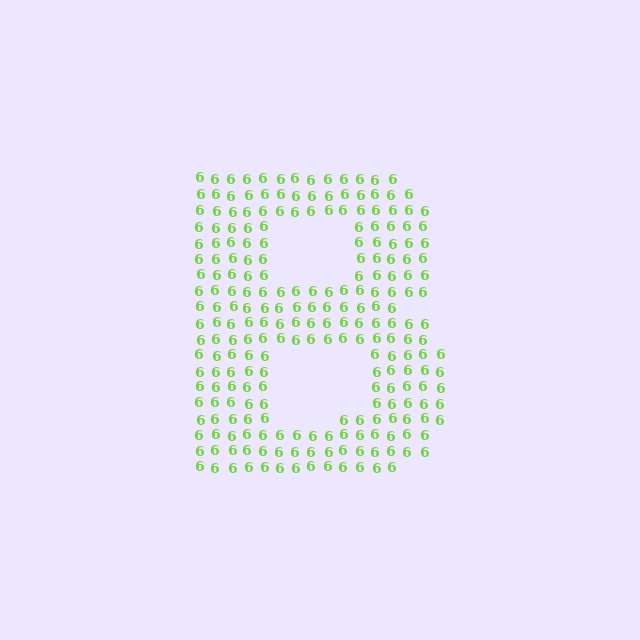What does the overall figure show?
The overall figure shows the letter B.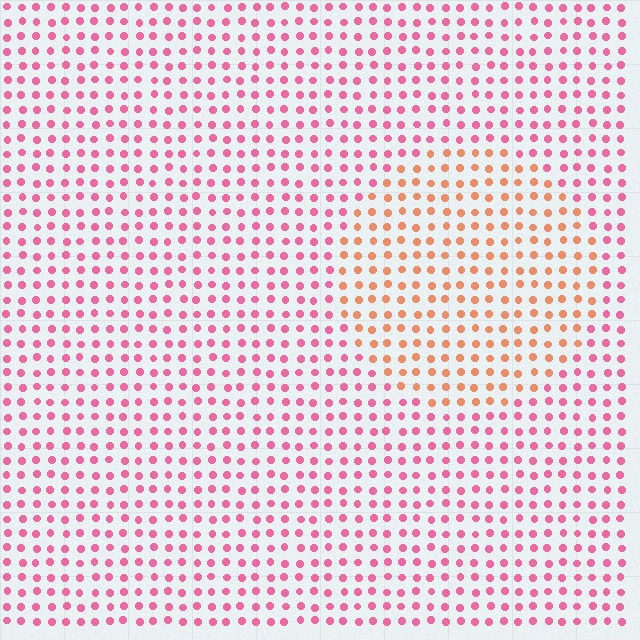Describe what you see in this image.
The image is filled with small pink elements in a uniform arrangement. A circle-shaped region is visible where the elements are tinted to a slightly different hue, forming a subtle color boundary.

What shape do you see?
I see a circle.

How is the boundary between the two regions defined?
The boundary is defined purely by a slight shift in hue (about 43 degrees). Spacing, size, and orientation are identical on both sides.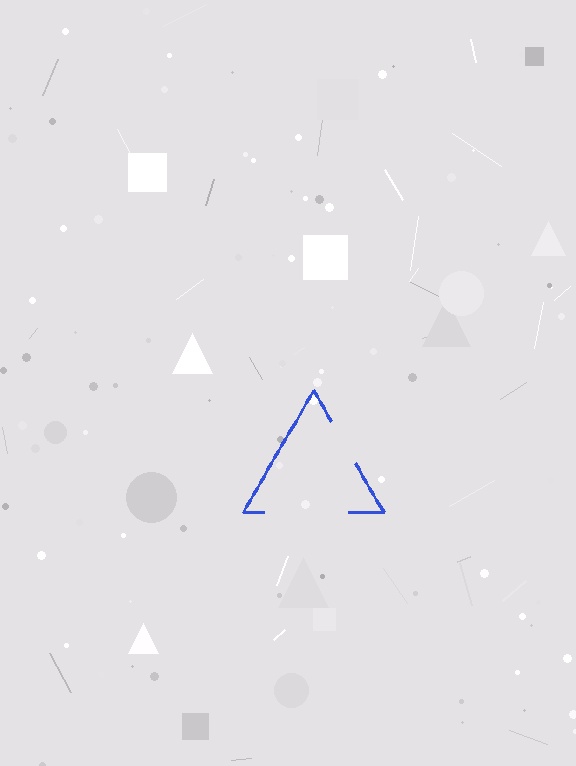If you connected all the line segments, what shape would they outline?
They would outline a triangle.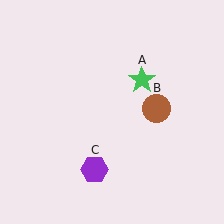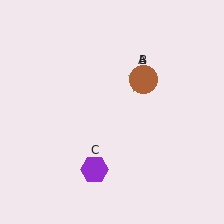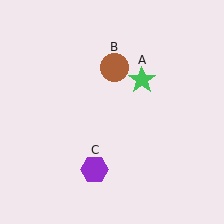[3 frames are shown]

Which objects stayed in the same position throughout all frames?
Green star (object A) and purple hexagon (object C) remained stationary.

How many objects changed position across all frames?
1 object changed position: brown circle (object B).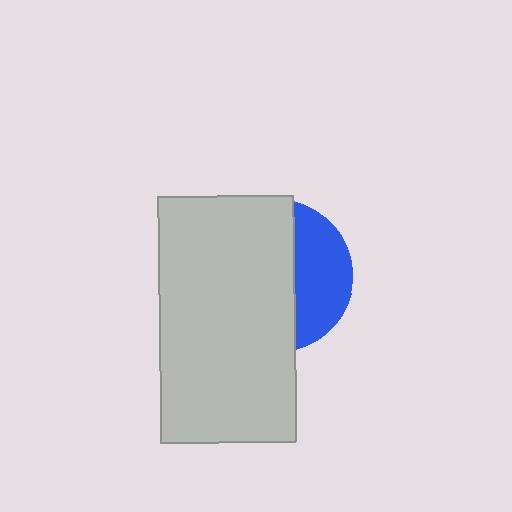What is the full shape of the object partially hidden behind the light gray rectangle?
The partially hidden object is a blue circle.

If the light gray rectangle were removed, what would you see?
You would see the complete blue circle.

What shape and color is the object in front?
The object in front is a light gray rectangle.